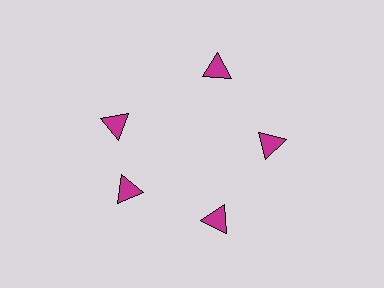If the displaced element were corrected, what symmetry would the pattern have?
It would have 5-fold rotational symmetry — the pattern would map onto itself every 72 degrees.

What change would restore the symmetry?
The symmetry would be restored by rotating it back into even spacing with its neighbors so that all 5 triangles sit at equal angles and equal distance from the center.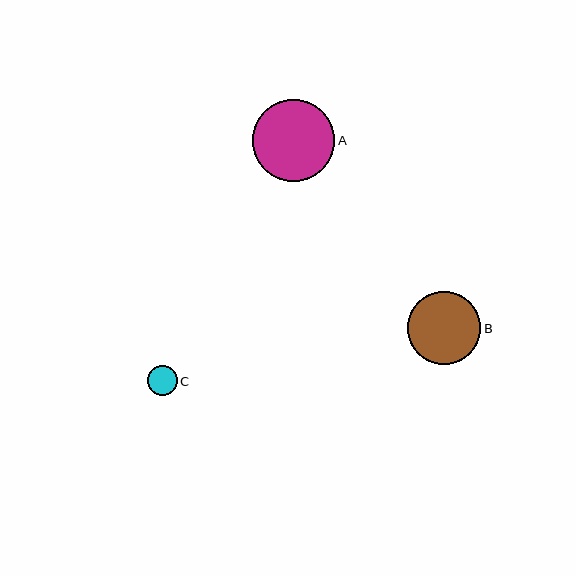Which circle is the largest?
Circle A is the largest with a size of approximately 83 pixels.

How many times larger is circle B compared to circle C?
Circle B is approximately 2.5 times the size of circle C.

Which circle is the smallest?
Circle C is the smallest with a size of approximately 30 pixels.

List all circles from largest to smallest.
From largest to smallest: A, B, C.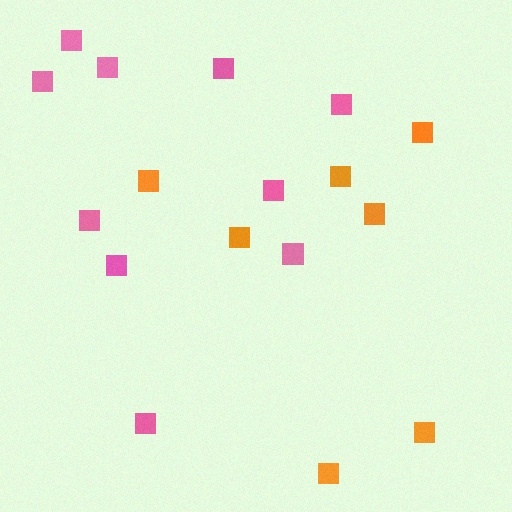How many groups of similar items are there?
There are 2 groups: one group of pink squares (10) and one group of orange squares (7).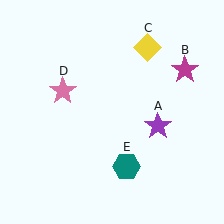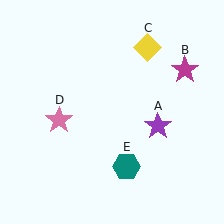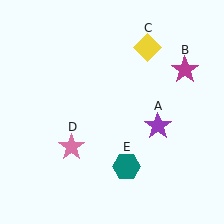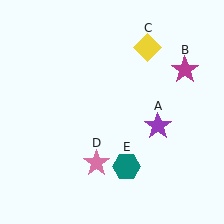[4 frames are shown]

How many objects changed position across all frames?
1 object changed position: pink star (object D).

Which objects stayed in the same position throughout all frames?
Purple star (object A) and magenta star (object B) and yellow diamond (object C) and teal hexagon (object E) remained stationary.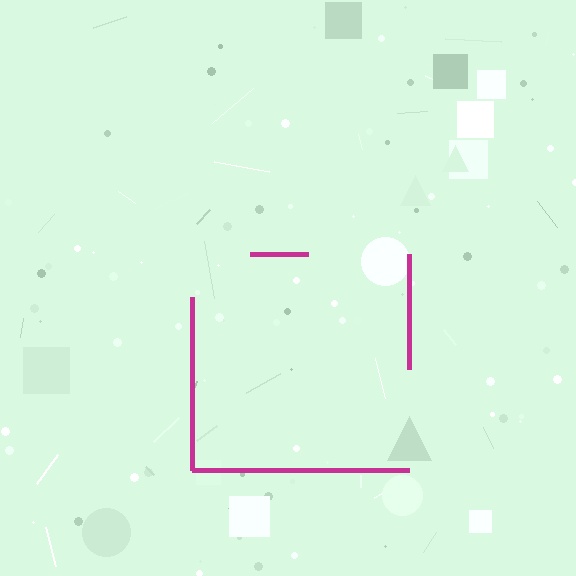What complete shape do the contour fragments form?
The contour fragments form a square.